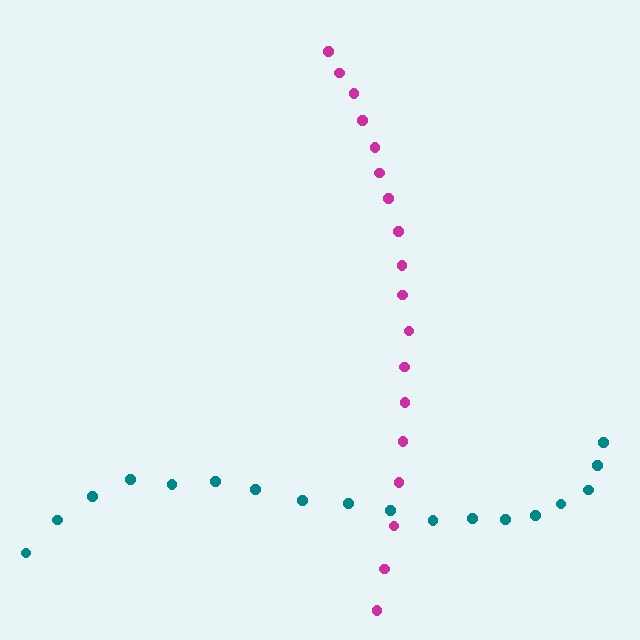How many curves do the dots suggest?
There are 2 distinct paths.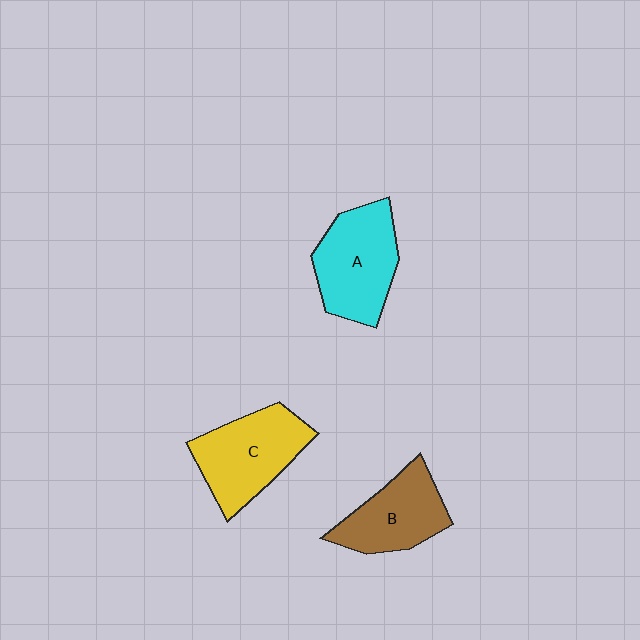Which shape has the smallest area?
Shape B (brown).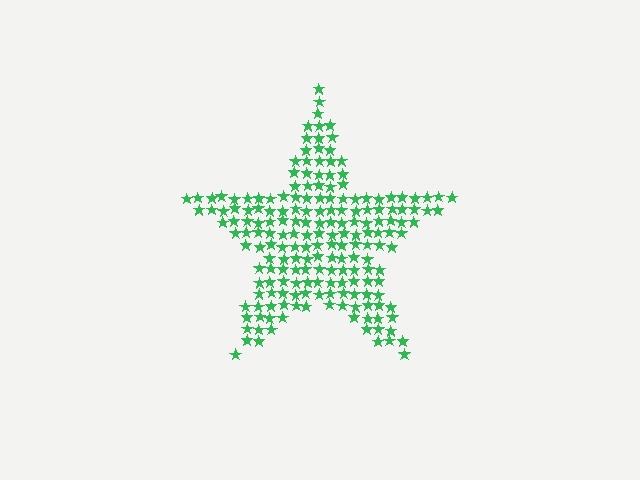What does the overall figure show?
The overall figure shows a star.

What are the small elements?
The small elements are stars.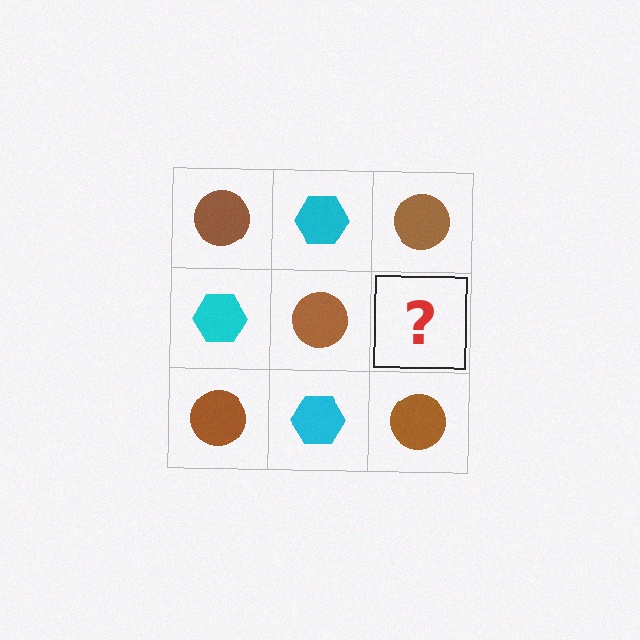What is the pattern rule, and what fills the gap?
The rule is that it alternates brown circle and cyan hexagon in a checkerboard pattern. The gap should be filled with a cyan hexagon.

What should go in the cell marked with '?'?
The missing cell should contain a cyan hexagon.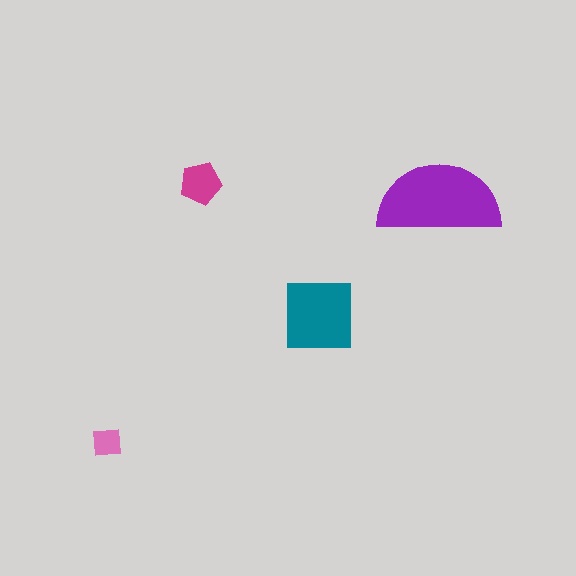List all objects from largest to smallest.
The purple semicircle, the teal square, the magenta pentagon, the pink square.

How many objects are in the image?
There are 4 objects in the image.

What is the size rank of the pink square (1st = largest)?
4th.